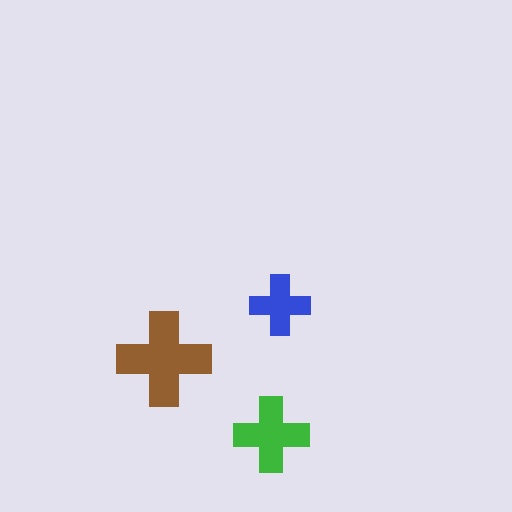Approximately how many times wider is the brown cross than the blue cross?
About 1.5 times wider.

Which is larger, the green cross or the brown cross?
The brown one.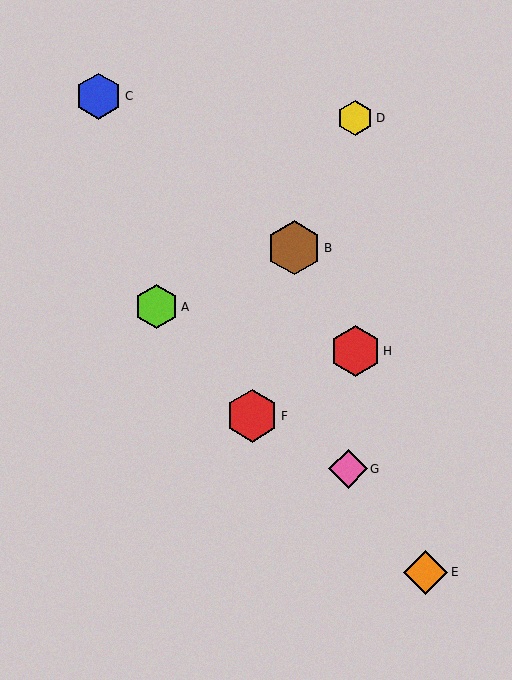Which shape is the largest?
The brown hexagon (labeled B) is the largest.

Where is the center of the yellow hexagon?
The center of the yellow hexagon is at (355, 118).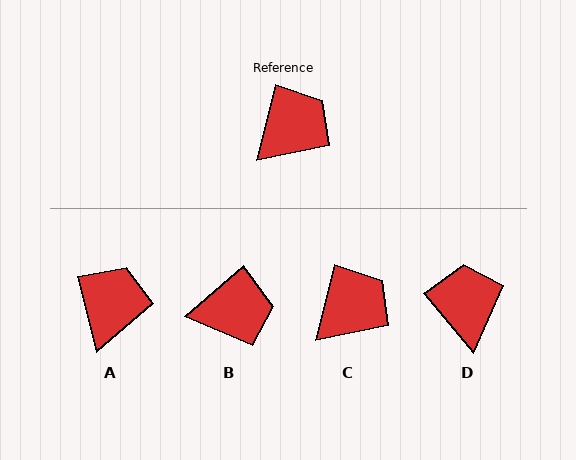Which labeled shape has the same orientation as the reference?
C.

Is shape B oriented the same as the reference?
No, it is off by about 35 degrees.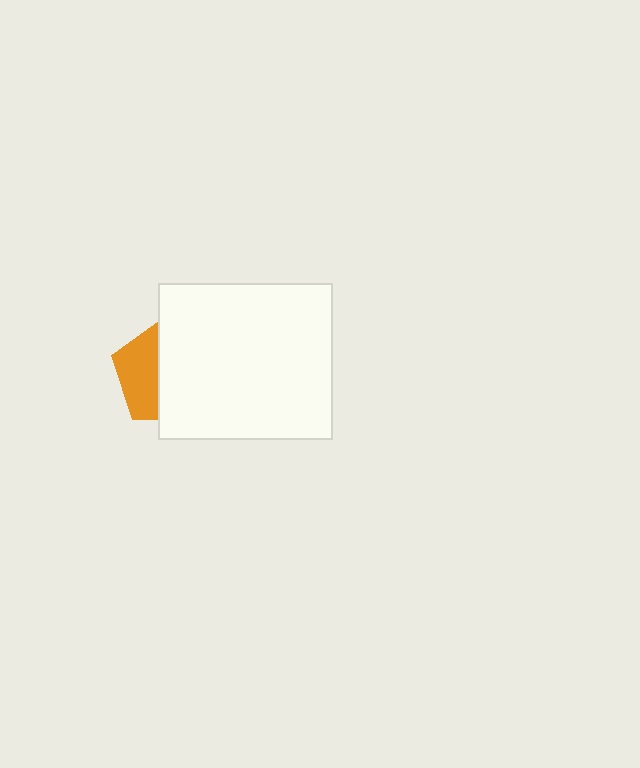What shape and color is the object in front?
The object in front is a white rectangle.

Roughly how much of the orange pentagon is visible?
A small part of it is visible (roughly 39%).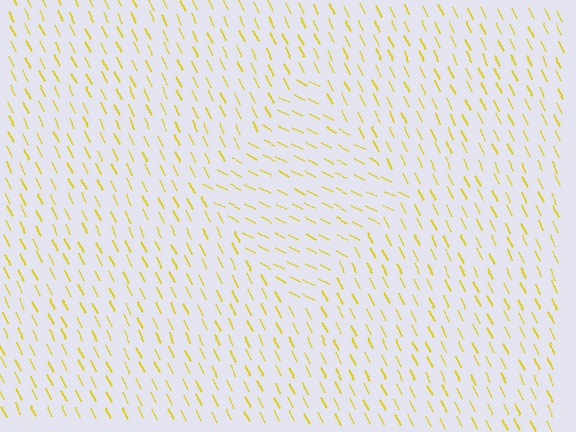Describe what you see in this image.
The image is filled with small yellow line segments. A diamond region in the image has lines oriented differently from the surrounding lines, creating a visible texture boundary.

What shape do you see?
I see a diamond.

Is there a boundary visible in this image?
Yes, there is a texture boundary formed by a change in line orientation.